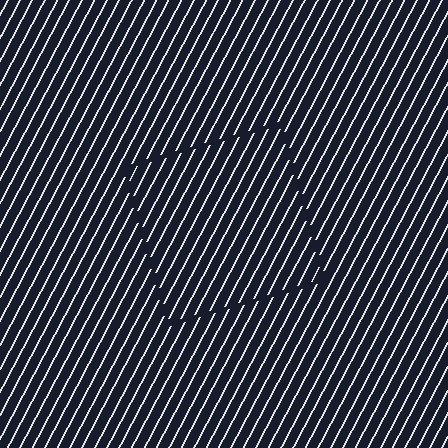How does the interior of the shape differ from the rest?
The interior of the shape contains the same grating, shifted by half a period — the contour is defined by the phase discontinuity where line-ends from the inner and outer gratings abut.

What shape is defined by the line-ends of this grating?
An illusory square. The interior of the shape contains the same grating, shifted by half a period — the contour is defined by the phase discontinuity where line-ends from the inner and outer gratings abut.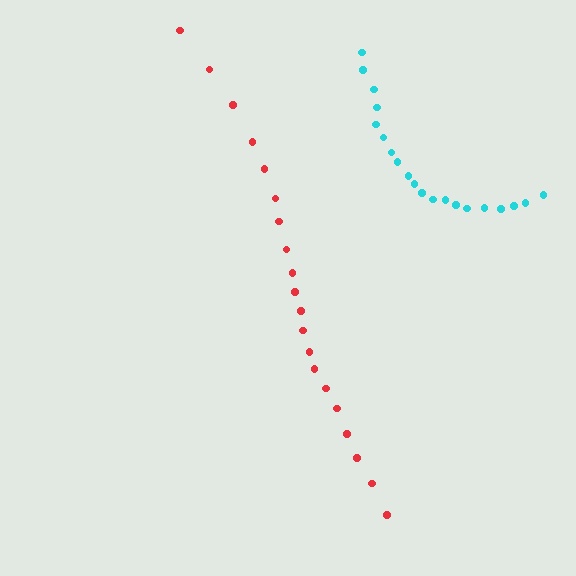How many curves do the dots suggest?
There are 2 distinct paths.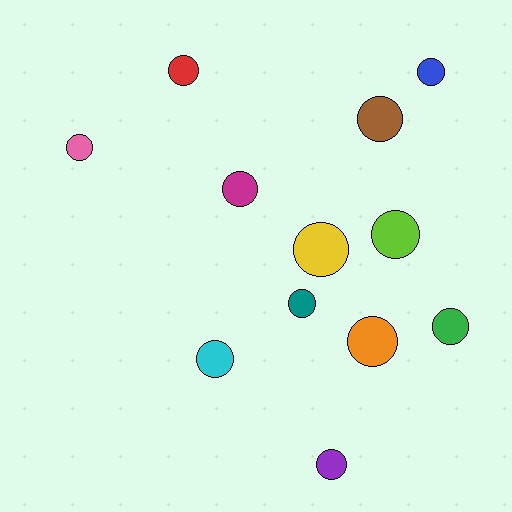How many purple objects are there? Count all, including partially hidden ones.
There is 1 purple object.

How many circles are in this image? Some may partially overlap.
There are 12 circles.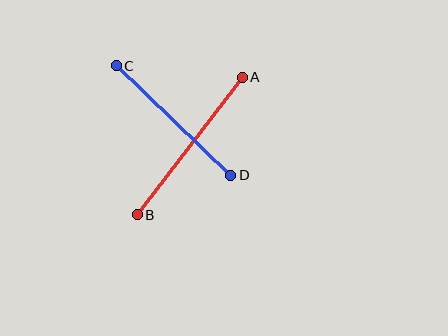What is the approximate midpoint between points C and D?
The midpoint is at approximately (174, 120) pixels.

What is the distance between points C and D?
The distance is approximately 159 pixels.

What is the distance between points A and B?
The distance is approximately 173 pixels.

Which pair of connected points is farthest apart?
Points A and B are farthest apart.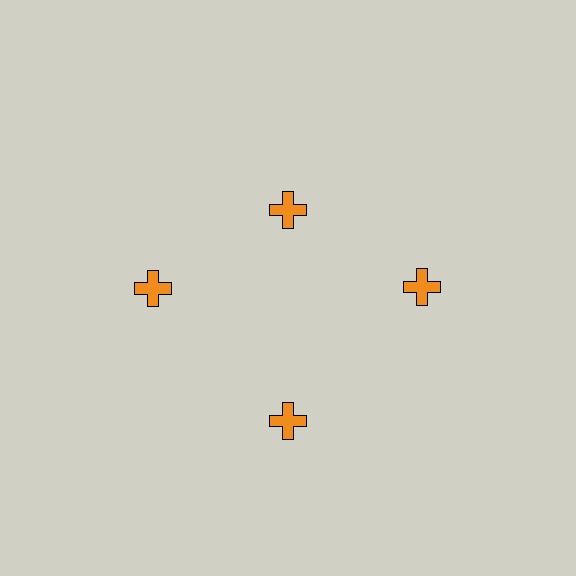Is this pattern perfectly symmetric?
No. The 4 orange crosses are arranged in a ring, but one element near the 12 o'clock position is pulled inward toward the center, breaking the 4-fold rotational symmetry.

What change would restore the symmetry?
The symmetry would be restored by moving it outward, back onto the ring so that all 4 crosses sit at equal angles and equal distance from the center.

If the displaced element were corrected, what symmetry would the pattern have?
It would have 4-fold rotational symmetry — the pattern would map onto itself every 90 degrees.